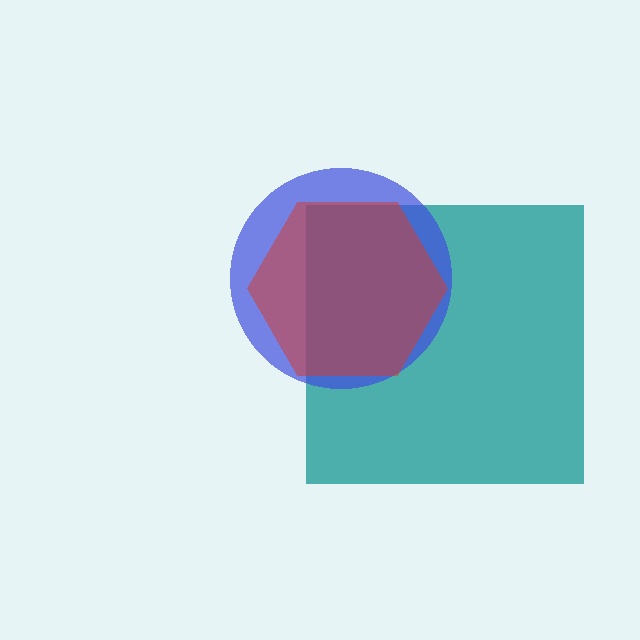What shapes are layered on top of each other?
The layered shapes are: a teal square, a blue circle, a red hexagon.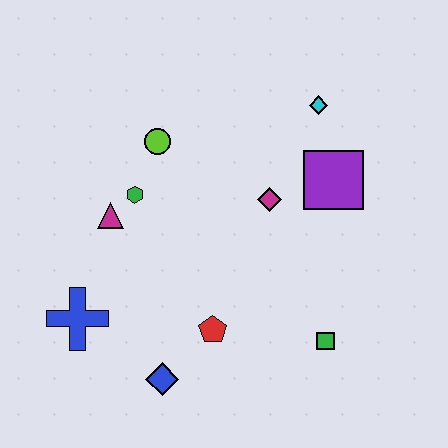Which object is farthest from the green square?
The lime circle is farthest from the green square.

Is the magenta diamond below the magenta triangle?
No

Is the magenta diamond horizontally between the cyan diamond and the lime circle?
Yes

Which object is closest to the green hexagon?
The magenta triangle is closest to the green hexagon.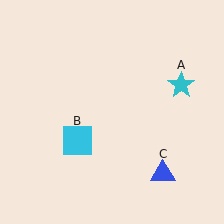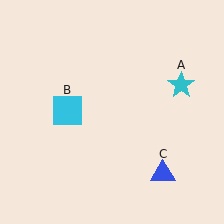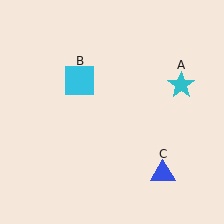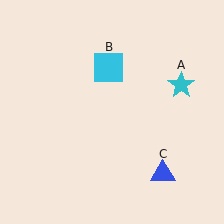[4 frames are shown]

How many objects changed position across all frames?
1 object changed position: cyan square (object B).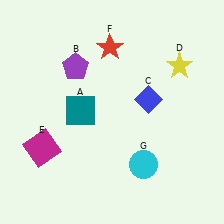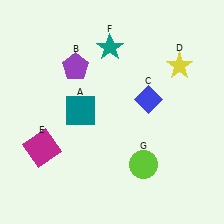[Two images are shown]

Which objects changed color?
F changed from red to teal. G changed from cyan to lime.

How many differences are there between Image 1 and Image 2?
There are 2 differences between the two images.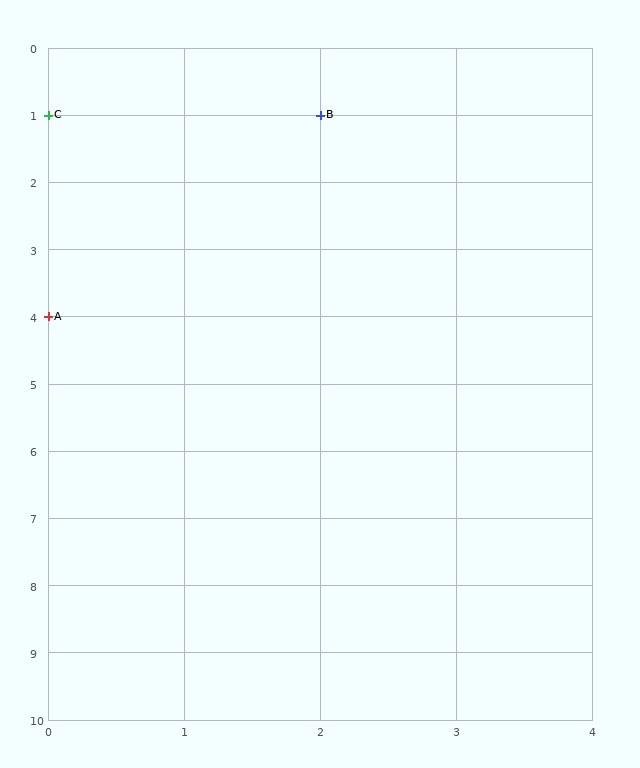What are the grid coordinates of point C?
Point C is at grid coordinates (0, 1).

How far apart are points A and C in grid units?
Points A and C are 3 rows apart.